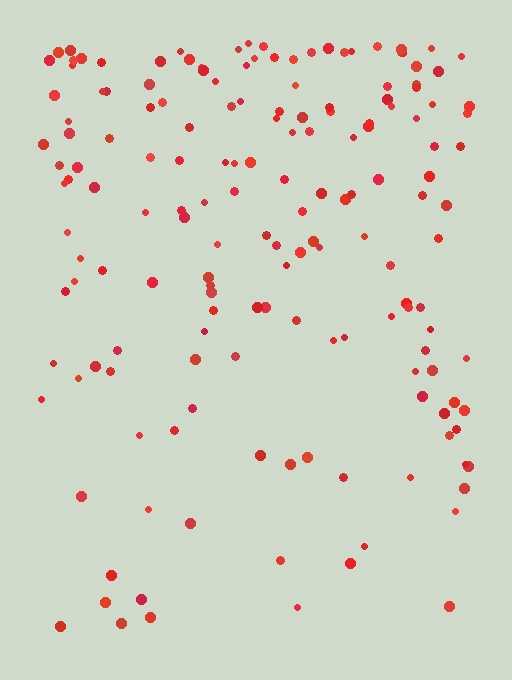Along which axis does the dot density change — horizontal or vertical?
Vertical.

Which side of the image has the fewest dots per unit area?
The bottom.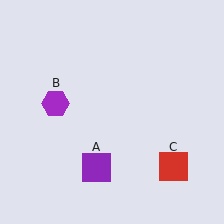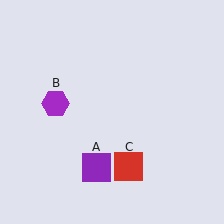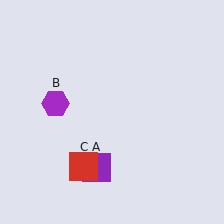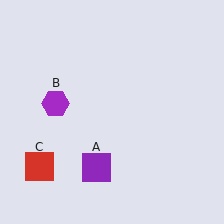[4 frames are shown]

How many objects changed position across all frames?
1 object changed position: red square (object C).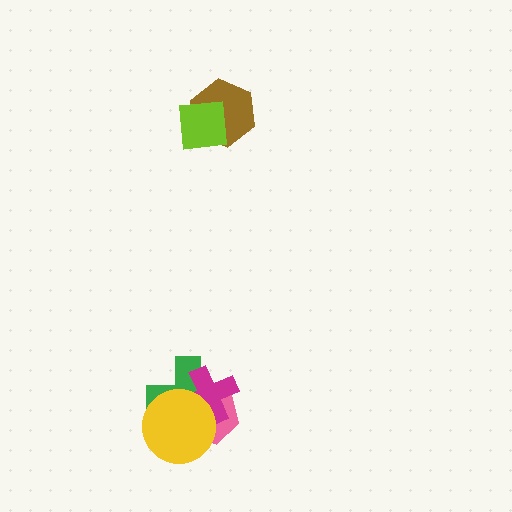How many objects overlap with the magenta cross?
3 objects overlap with the magenta cross.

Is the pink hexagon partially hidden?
Yes, it is partially covered by another shape.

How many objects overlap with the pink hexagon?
3 objects overlap with the pink hexagon.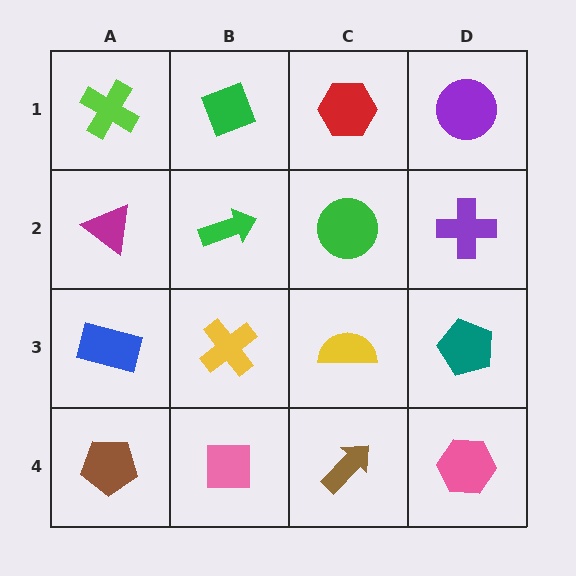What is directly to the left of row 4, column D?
A brown arrow.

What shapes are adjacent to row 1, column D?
A purple cross (row 2, column D), a red hexagon (row 1, column C).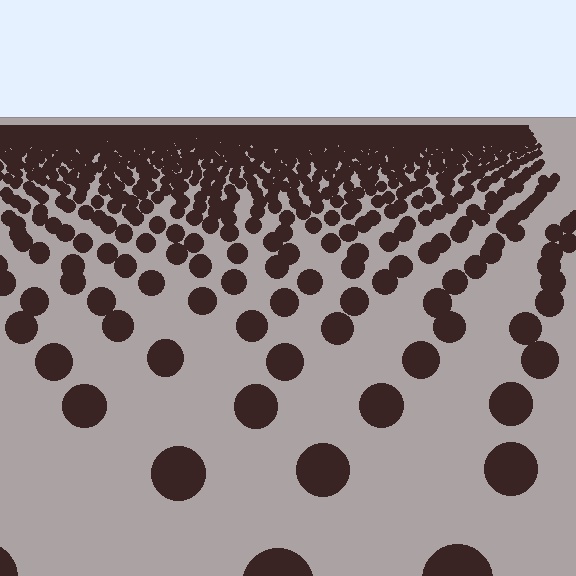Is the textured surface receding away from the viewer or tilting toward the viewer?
The surface is receding away from the viewer. Texture elements get smaller and denser toward the top.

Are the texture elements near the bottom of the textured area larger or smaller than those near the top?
Larger. Near the bottom, elements are closer to the viewer and appear at a bigger on-screen size.